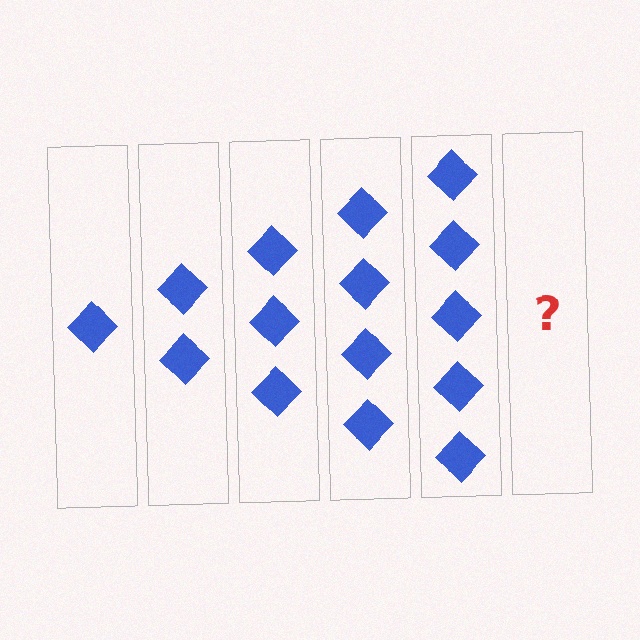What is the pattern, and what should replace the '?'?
The pattern is that each step adds one more diamond. The '?' should be 6 diamonds.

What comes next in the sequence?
The next element should be 6 diamonds.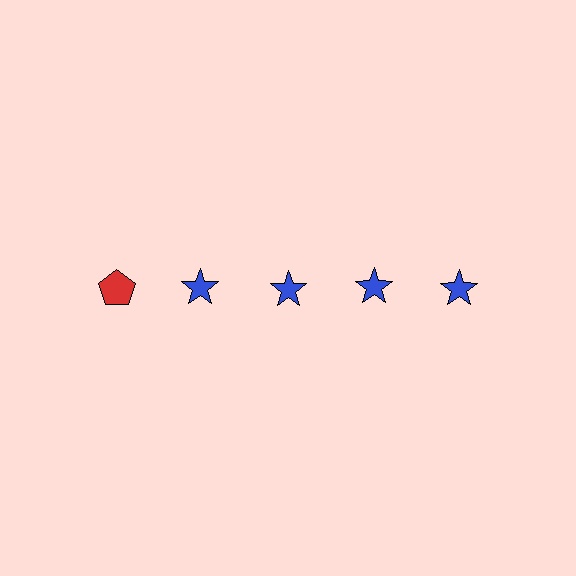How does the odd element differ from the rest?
It differs in both color (red instead of blue) and shape (pentagon instead of star).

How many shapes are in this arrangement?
There are 5 shapes arranged in a grid pattern.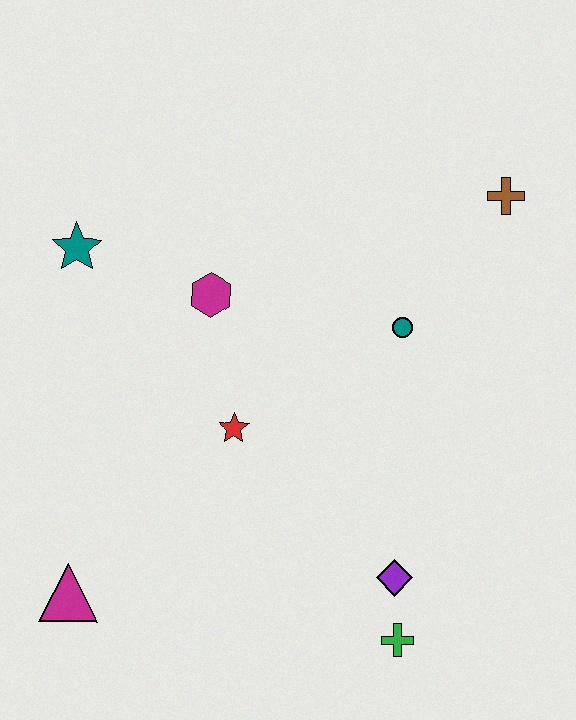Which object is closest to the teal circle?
The brown cross is closest to the teal circle.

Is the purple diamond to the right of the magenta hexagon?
Yes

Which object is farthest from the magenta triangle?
The brown cross is farthest from the magenta triangle.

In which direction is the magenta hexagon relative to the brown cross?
The magenta hexagon is to the left of the brown cross.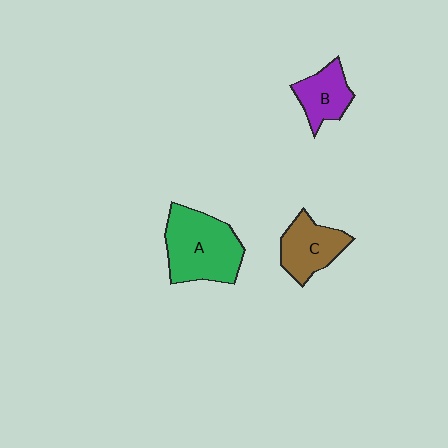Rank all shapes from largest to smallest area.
From largest to smallest: A (green), C (brown), B (purple).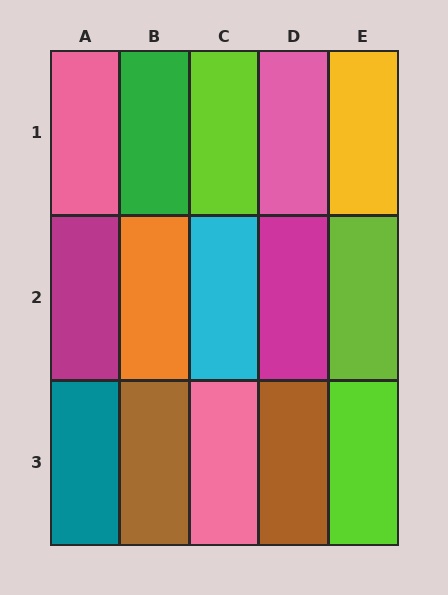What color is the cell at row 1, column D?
Pink.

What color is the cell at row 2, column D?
Magenta.